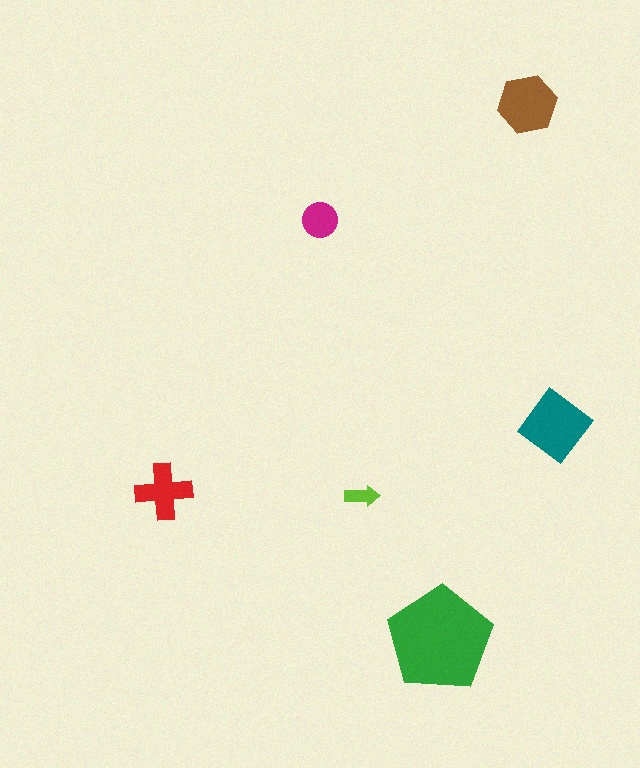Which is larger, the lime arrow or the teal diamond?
The teal diamond.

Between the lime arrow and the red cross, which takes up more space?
The red cross.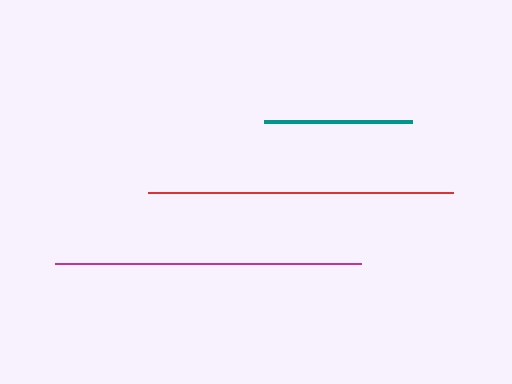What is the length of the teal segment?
The teal segment is approximately 147 pixels long.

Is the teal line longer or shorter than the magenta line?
The magenta line is longer than the teal line.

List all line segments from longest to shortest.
From longest to shortest: magenta, red, teal.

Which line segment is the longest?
The magenta line is the longest at approximately 306 pixels.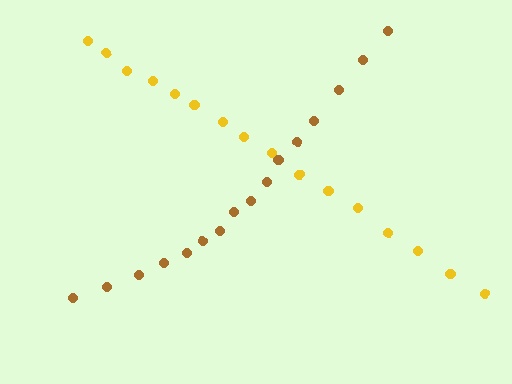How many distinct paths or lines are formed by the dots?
There are 2 distinct paths.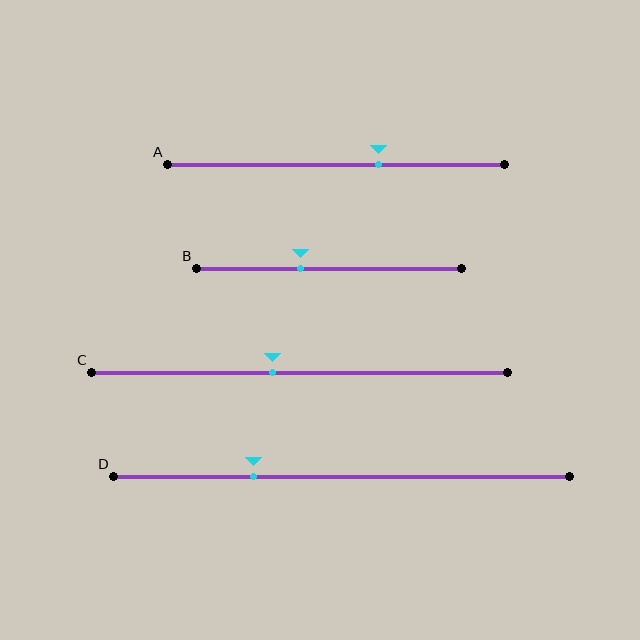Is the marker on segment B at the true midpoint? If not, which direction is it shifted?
No, the marker on segment B is shifted to the left by about 11% of the segment length.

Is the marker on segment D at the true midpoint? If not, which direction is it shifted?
No, the marker on segment D is shifted to the left by about 19% of the segment length.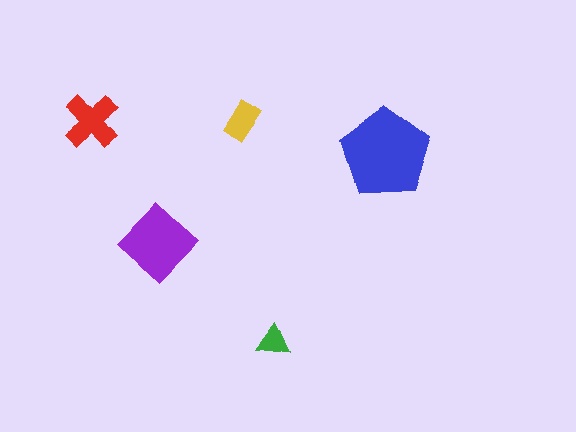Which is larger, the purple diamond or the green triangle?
The purple diamond.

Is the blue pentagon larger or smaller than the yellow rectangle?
Larger.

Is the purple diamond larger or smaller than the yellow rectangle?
Larger.